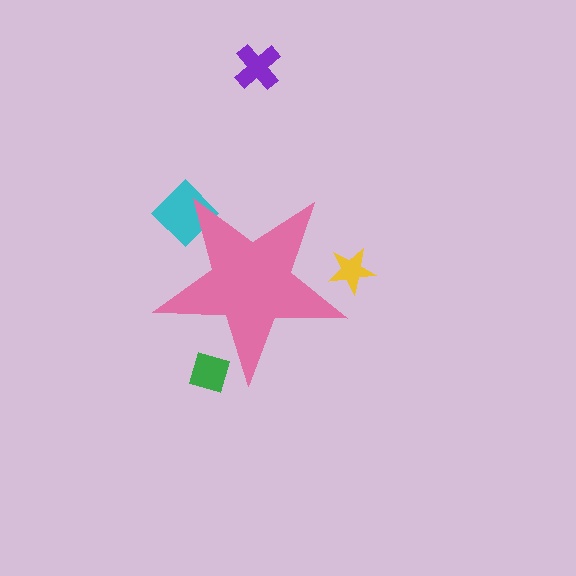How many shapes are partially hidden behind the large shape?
3 shapes are partially hidden.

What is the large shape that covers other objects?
A pink star.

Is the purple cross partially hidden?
No, the purple cross is fully visible.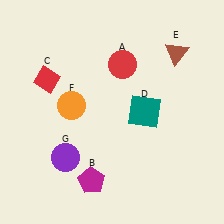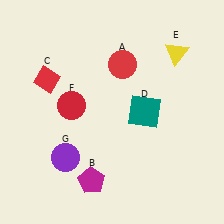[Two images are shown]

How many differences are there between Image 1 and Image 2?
There are 2 differences between the two images.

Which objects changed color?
E changed from brown to yellow. F changed from orange to red.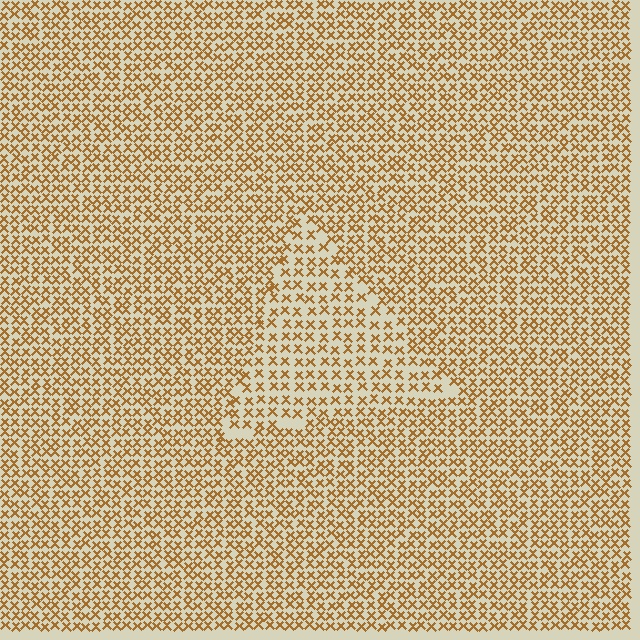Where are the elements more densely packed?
The elements are more densely packed outside the triangle boundary.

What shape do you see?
I see a triangle.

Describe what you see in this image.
The image contains small brown elements arranged at two different densities. A triangle-shaped region is visible where the elements are less densely packed than the surrounding area.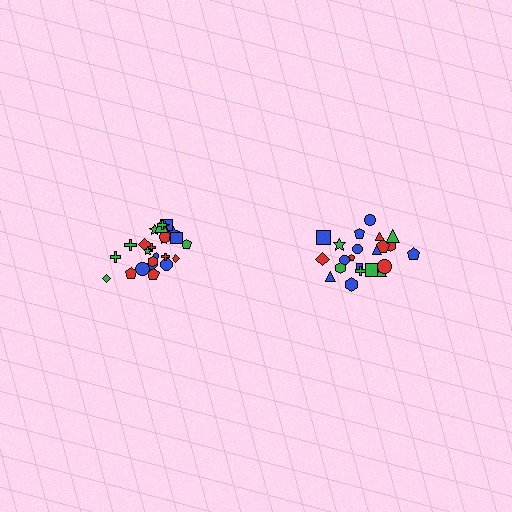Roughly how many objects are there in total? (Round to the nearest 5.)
Roughly 45 objects in total.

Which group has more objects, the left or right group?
The left group.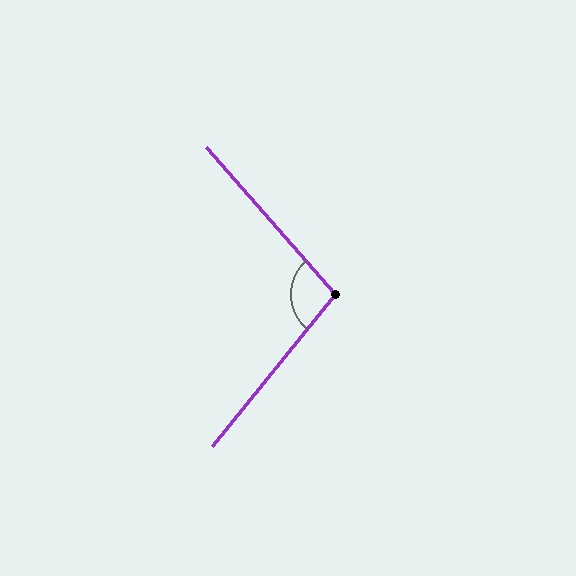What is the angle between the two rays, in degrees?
Approximately 100 degrees.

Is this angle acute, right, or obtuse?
It is obtuse.